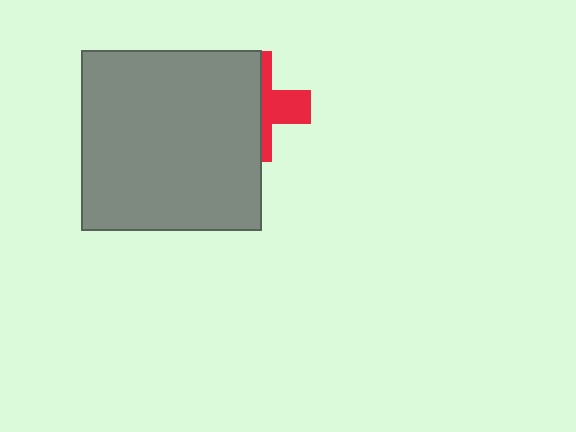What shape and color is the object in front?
The object in front is a gray square.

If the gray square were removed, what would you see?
You would see the complete red cross.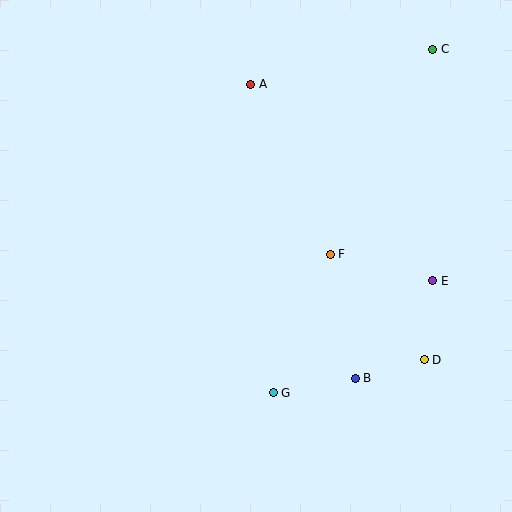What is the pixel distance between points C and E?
The distance between C and E is 232 pixels.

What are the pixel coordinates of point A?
Point A is at (251, 84).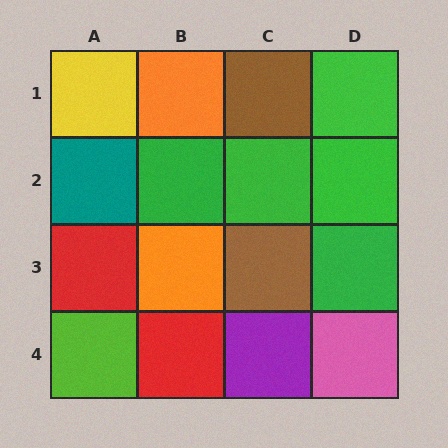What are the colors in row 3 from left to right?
Red, orange, brown, green.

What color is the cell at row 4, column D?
Pink.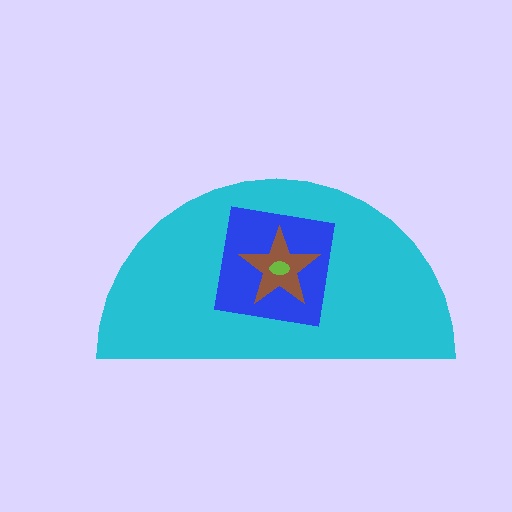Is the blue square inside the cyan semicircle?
Yes.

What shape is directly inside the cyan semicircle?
The blue square.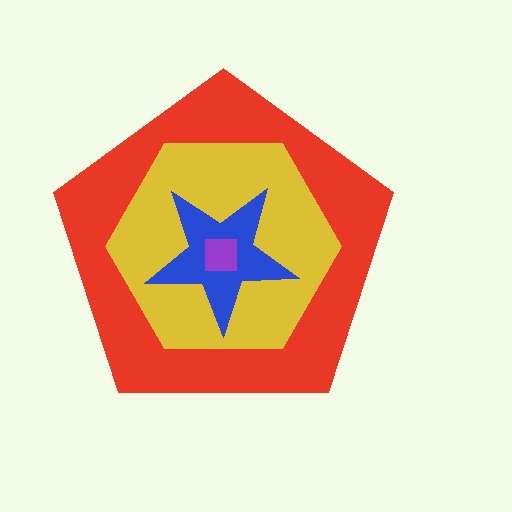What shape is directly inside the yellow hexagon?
The blue star.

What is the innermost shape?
The purple square.